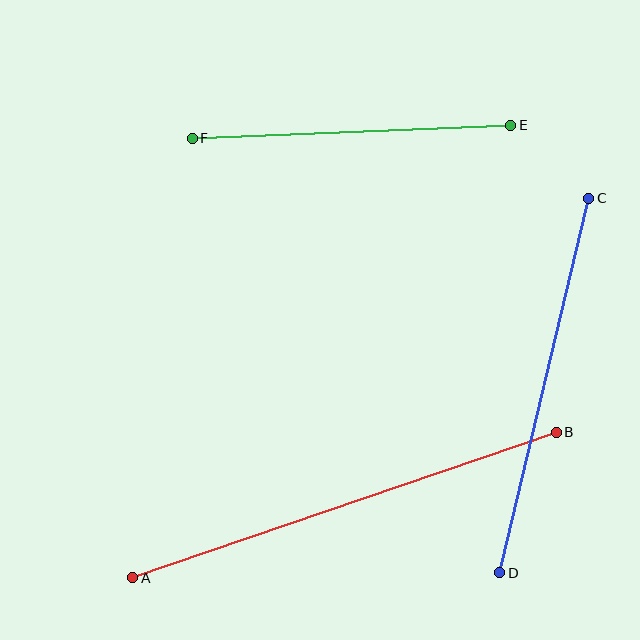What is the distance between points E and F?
The distance is approximately 319 pixels.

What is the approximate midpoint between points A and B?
The midpoint is at approximately (344, 505) pixels.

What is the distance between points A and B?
The distance is approximately 448 pixels.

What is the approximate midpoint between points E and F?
The midpoint is at approximately (351, 132) pixels.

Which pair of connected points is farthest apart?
Points A and B are farthest apart.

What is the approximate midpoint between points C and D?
The midpoint is at approximately (544, 386) pixels.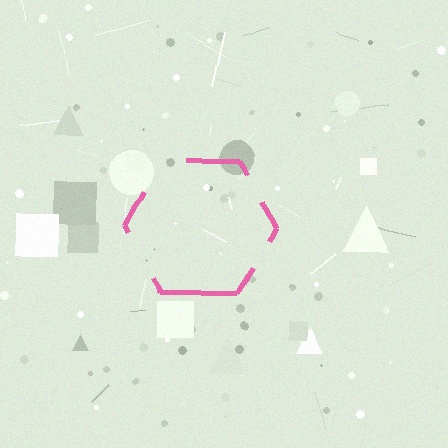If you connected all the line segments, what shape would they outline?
They would outline a hexagon.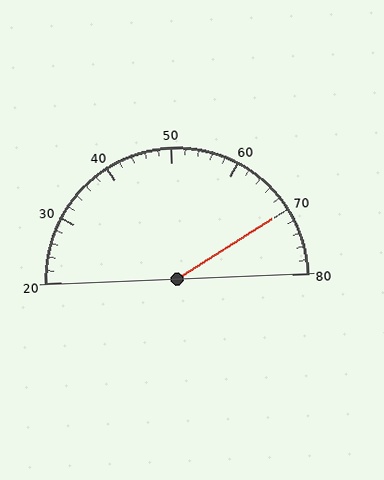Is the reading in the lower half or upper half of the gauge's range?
The reading is in the upper half of the range (20 to 80).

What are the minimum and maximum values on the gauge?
The gauge ranges from 20 to 80.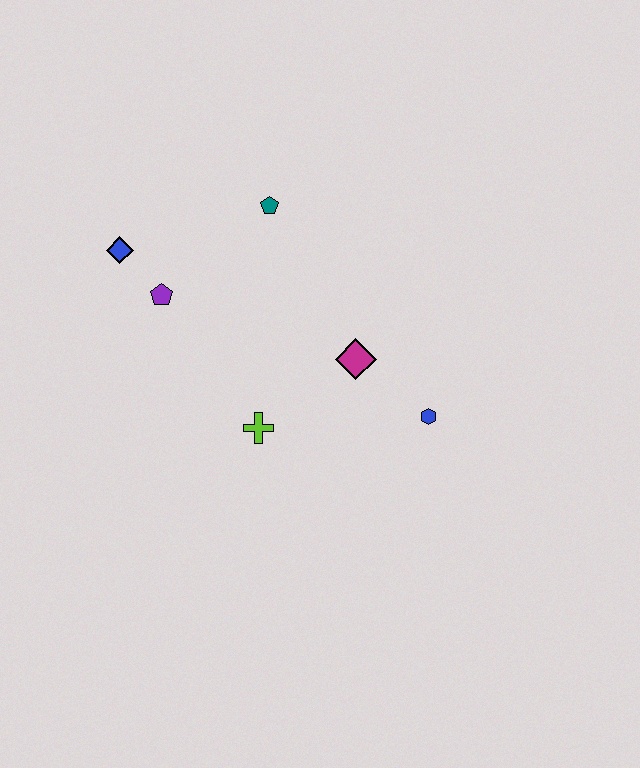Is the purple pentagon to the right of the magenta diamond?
No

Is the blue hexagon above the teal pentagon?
No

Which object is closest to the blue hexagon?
The magenta diamond is closest to the blue hexagon.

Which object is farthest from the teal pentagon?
The blue hexagon is farthest from the teal pentagon.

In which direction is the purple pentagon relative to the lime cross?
The purple pentagon is above the lime cross.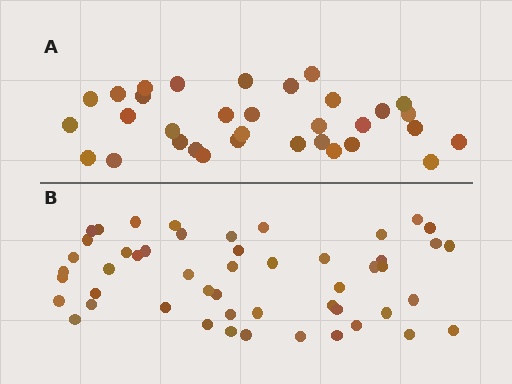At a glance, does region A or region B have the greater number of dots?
Region B (the bottom region) has more dots.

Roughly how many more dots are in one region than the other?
Region B has approximately 15 more dots than region A.